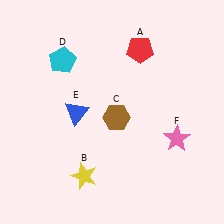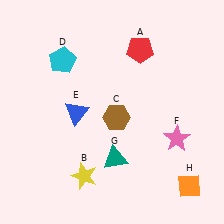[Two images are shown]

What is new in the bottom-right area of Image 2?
A teal triangle (G) was added in the bottom-right area of Image 2.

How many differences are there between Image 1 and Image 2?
There are 2 differences between the two images.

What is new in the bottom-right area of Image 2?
An orange diamond (H) was added in the bottom-right area of Image 2.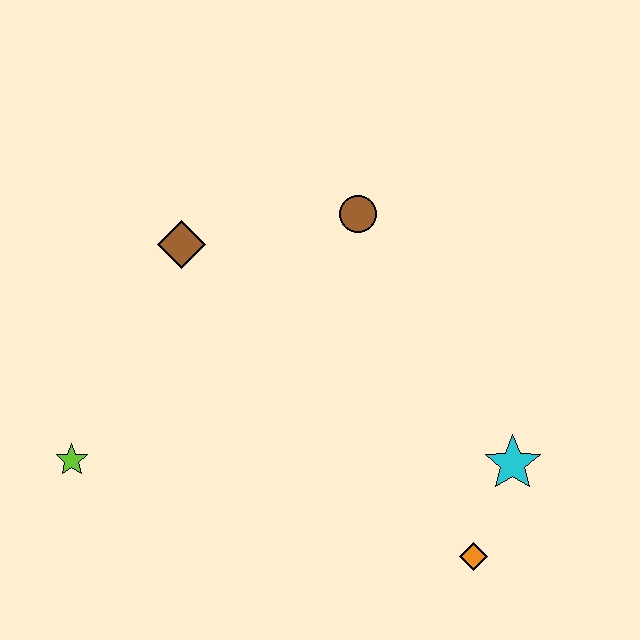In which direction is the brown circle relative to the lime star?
The brown circle is to the right of the lime star.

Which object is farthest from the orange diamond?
The brown diamond is farthest from the orange diamond.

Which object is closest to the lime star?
The brown diamond is closest to the lime star.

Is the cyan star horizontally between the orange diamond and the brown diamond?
No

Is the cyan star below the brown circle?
Yes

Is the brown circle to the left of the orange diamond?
Yes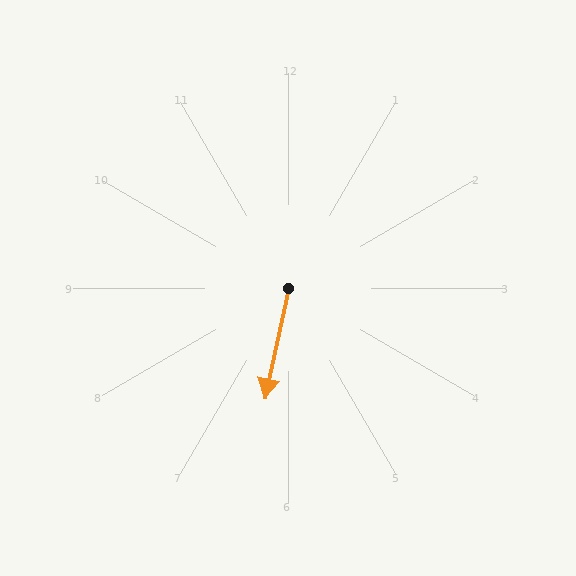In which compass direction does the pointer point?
South.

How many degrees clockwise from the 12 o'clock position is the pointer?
Approximately 192 degrees.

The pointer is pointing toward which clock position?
Roughly 6 o'clock.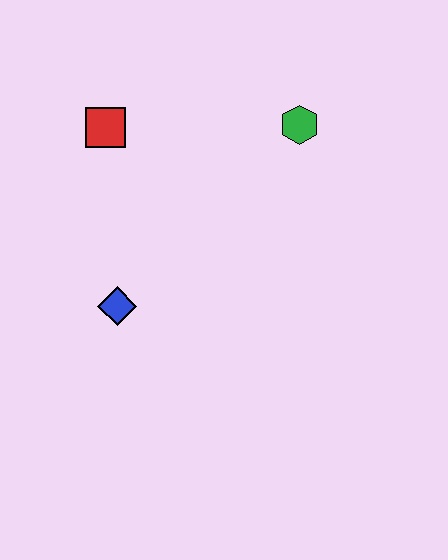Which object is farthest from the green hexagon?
The blue diamond is farthest from the green hexagon.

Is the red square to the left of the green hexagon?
Yes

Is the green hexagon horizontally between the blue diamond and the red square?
No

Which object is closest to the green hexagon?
The red square is closest to the green hexagon.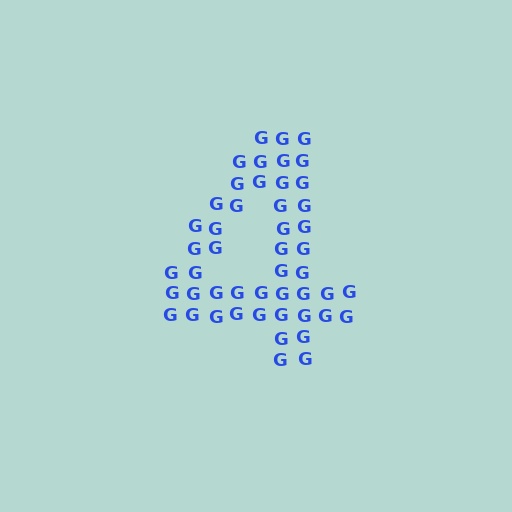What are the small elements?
The small elements are letter G's.